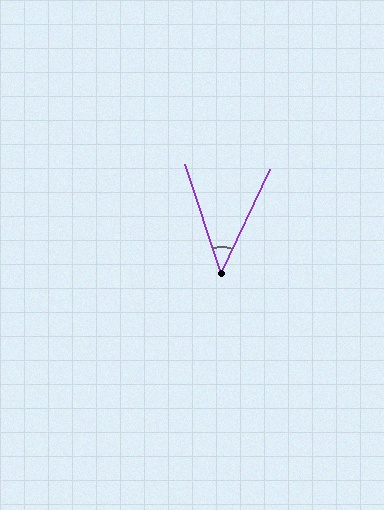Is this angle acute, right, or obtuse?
It is acute.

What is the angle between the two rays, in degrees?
Approximately 43 degrees.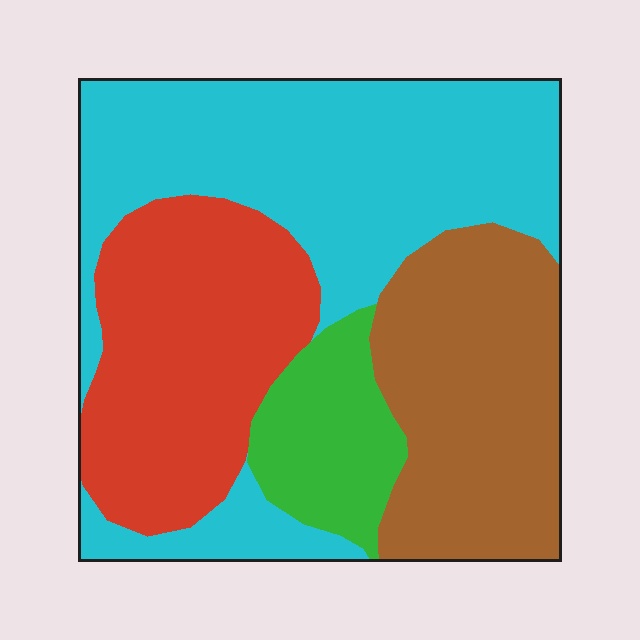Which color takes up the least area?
Green, at roughly 10%.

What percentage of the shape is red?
Red covers around 25% of the shape.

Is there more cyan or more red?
Cyan.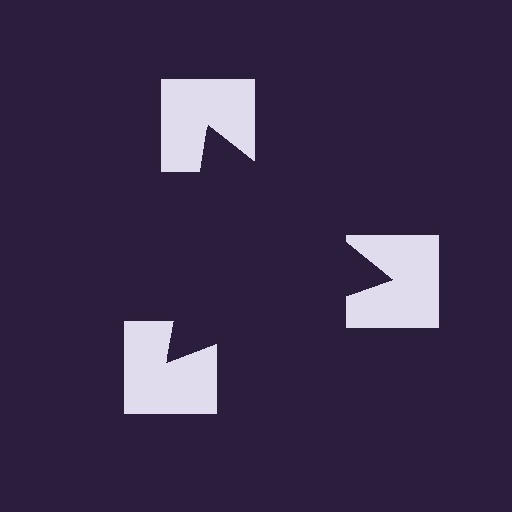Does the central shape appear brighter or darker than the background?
It typically appears slightly darker than the background, even though no actual brightness change is drawn.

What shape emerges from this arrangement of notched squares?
An illusory triangle — its edges are inferred from the aligned wedge cuts in the notched squares, not physically drawn.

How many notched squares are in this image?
There are 3 — one at each vertex of the illusory triangle.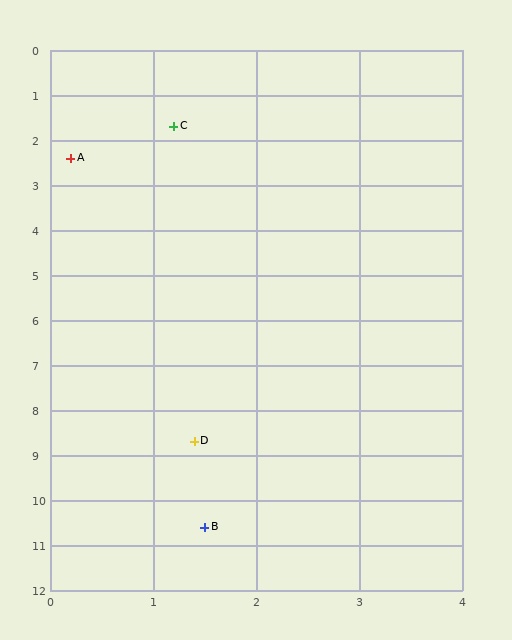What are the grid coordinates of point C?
Point C is at approximately (1.2, 1.7).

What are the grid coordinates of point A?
Point A is at approximately (0.2, 2.4).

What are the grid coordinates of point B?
Point B is at approximately (1.5, 10.6).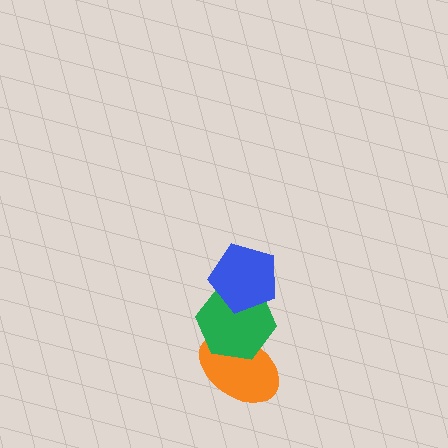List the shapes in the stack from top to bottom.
From top to bottom: the blue pentagon, the green hexagon, the orange ellipse.